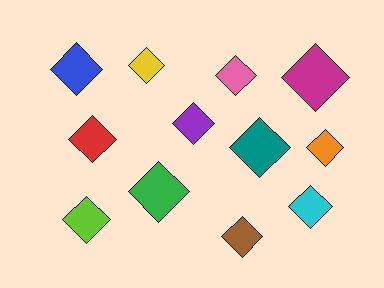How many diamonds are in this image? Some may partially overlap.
There are 12 diamonds.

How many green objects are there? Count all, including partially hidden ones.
There is 1 green object.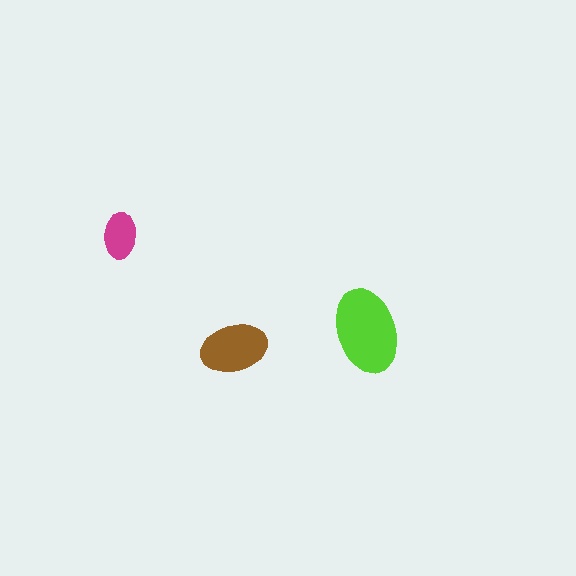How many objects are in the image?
There are 3 objects in the image.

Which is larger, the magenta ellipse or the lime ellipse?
The lime one.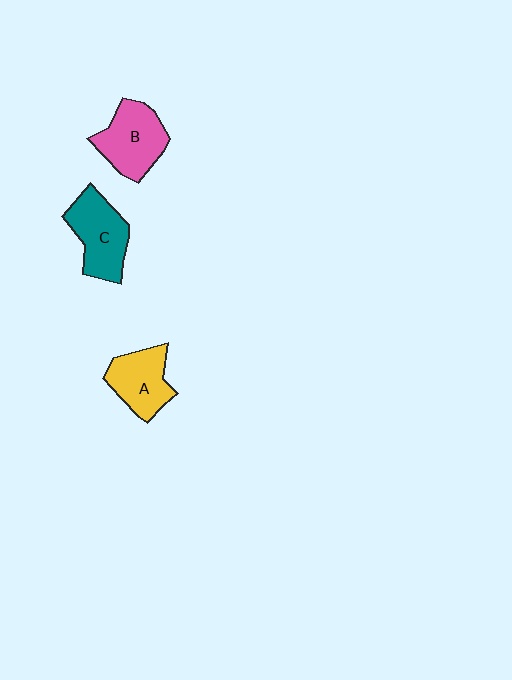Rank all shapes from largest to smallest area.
From largest to smallest: C (teal), B (pink), A (yellow).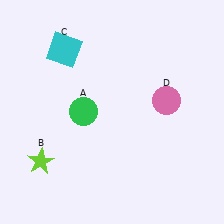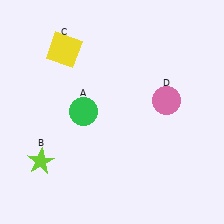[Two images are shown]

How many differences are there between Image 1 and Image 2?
There is 1 difference between the two images.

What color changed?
The square (C) changed from cyan in Image 1 to yellow in Image 2.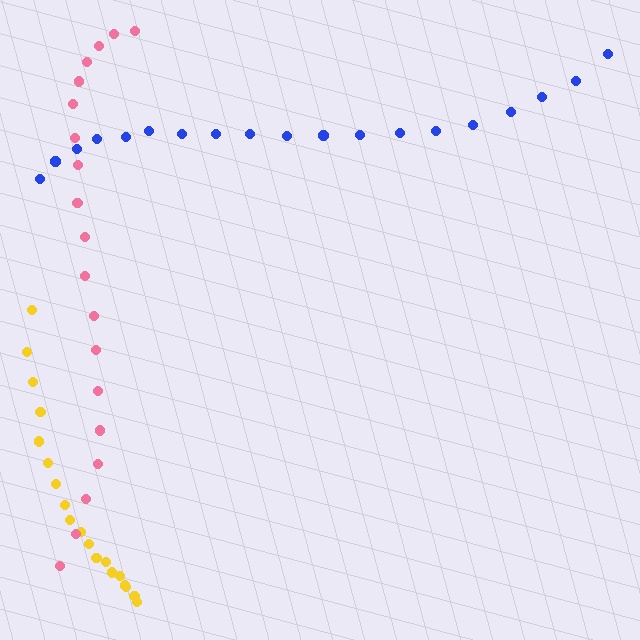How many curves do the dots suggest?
There are 3 distinct paths.